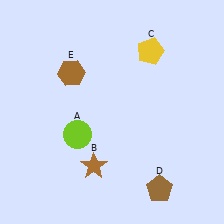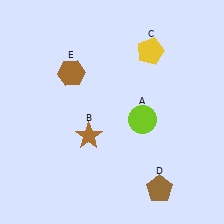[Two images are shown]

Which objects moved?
The objects that moved are: the lime circle (A), the brown star (B).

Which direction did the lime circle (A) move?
The lime circle (A) moved right.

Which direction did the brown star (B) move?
The brown star (B) moved up.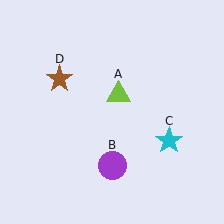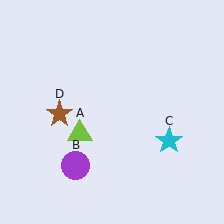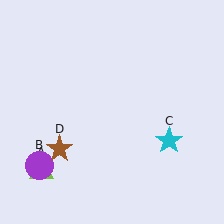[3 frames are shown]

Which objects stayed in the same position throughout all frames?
Cyan star (object C) remained stationary.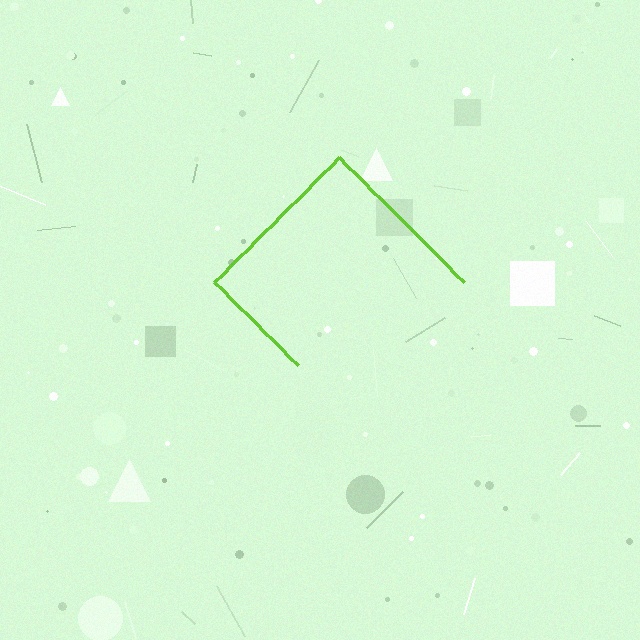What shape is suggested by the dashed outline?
The dashed outline suggests a diamond.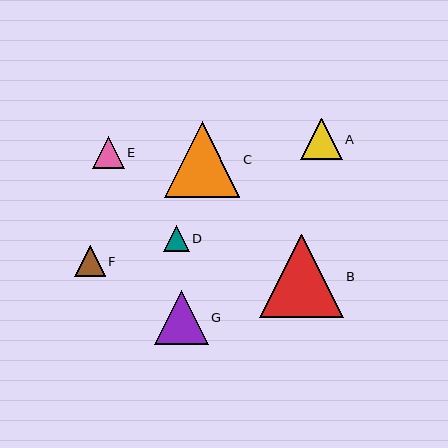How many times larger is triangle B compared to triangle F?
Triangle B is approximately 2.7 times the size of triangle F.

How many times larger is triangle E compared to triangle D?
Triangle E is approximately 1.2 times the size of triangle D.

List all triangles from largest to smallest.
From largest to smallest: B, C, G, A, E, F, D.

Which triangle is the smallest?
Triangle D is the smallest with a size of approximately 26 pixels.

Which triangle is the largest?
Triangle B is the largest with a size of approximately 84 pixels.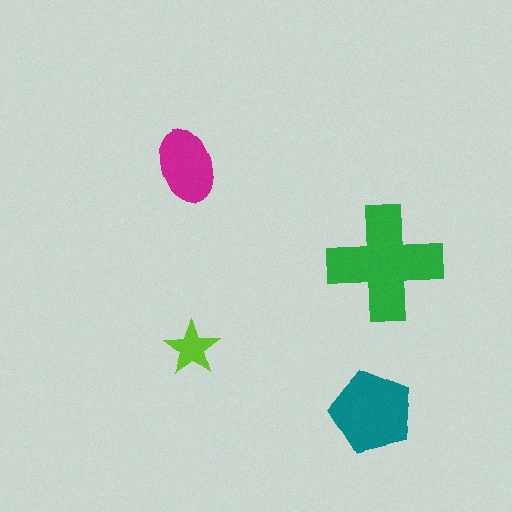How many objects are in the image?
There are 4 objects in the image.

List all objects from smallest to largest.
The lime star, the magenta ellipse, the teal pentagon, the green cross.